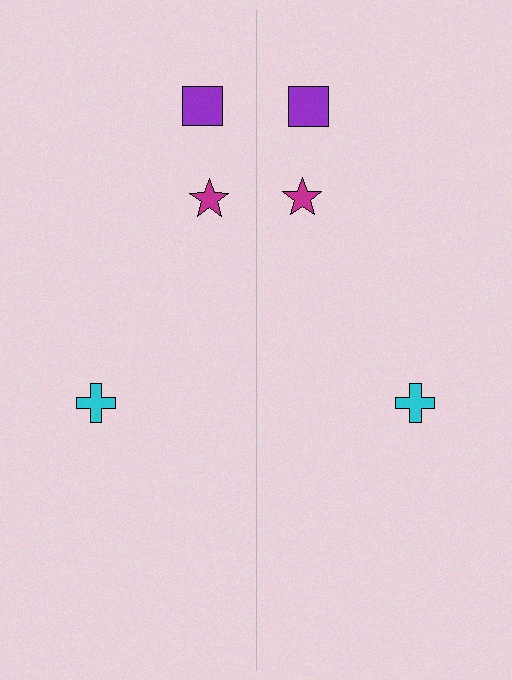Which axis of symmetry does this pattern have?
The pattern has a vertical axis of symmetry running through the center of the image.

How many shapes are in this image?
There are 6 shapes in this image.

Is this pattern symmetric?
Yes, this pattern has bilateral (reflection) symmetry.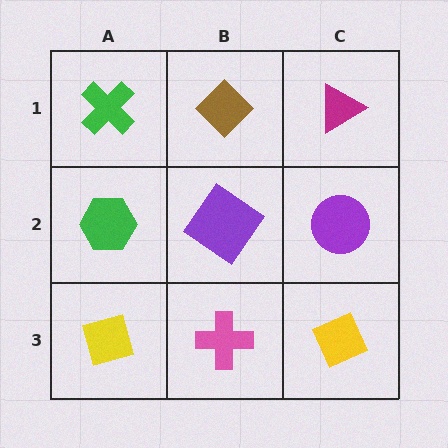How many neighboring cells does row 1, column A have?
2.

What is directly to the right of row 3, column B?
A yellow diamond.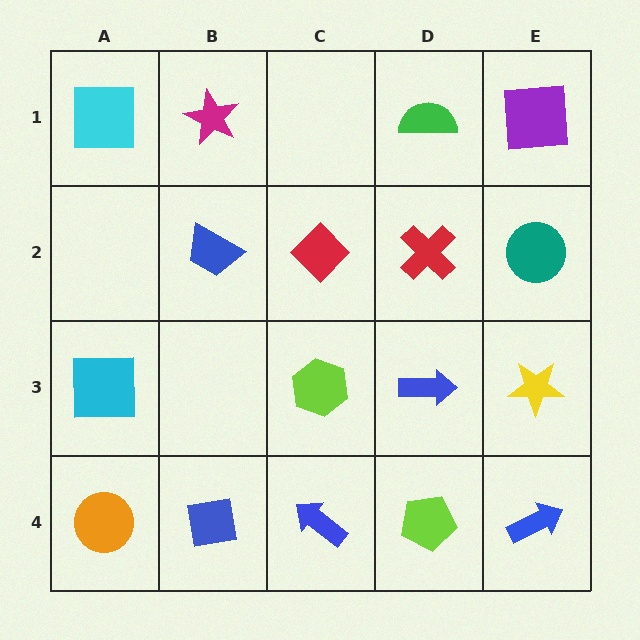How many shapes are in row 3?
4 shapes.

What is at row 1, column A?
A cyan square.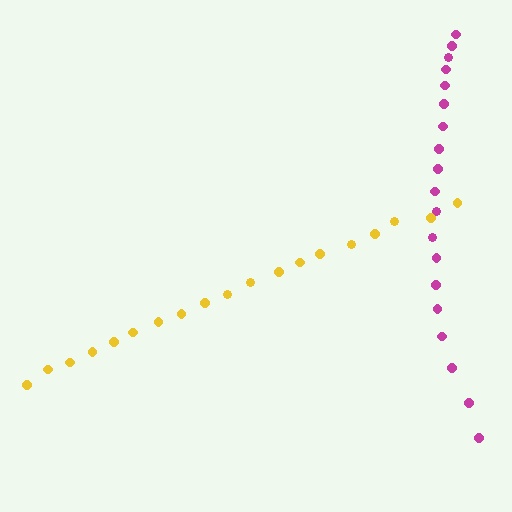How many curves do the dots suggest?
There are 2 distinct paths.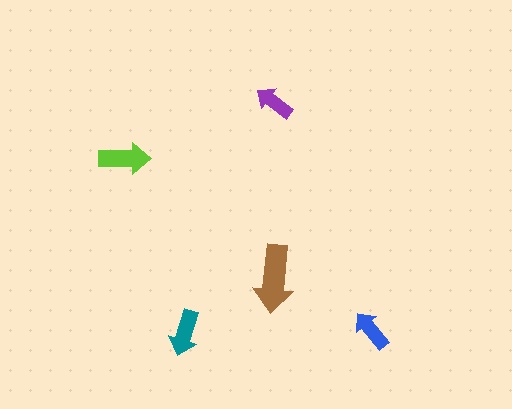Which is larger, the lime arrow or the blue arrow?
The lime one.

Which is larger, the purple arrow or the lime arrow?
The lime one.